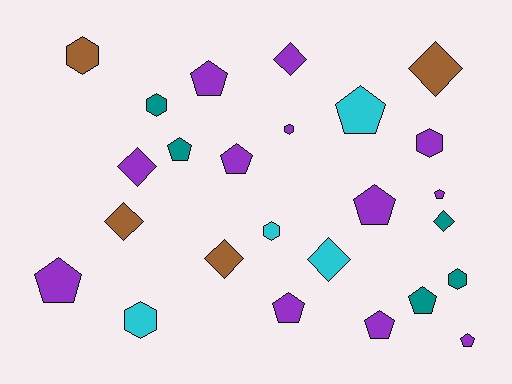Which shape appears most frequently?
Pentagon, with 11 objects.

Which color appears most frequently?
Purple, with 12 objects.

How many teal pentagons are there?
There are 2 teal pentagons.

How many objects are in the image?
There are 25 objects.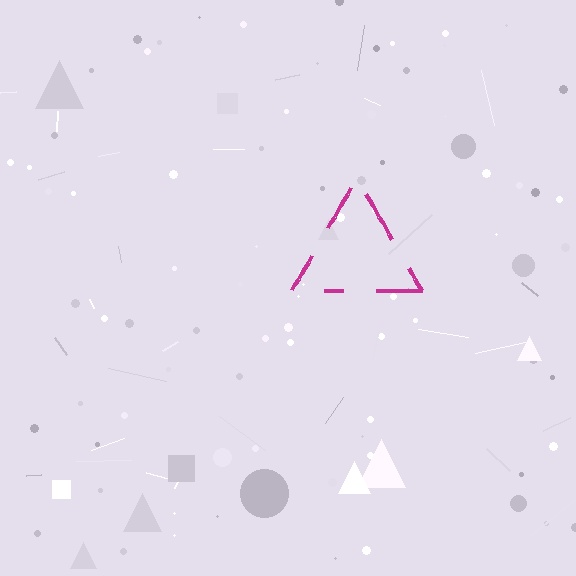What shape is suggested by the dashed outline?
The dashed outline suggests a triangle.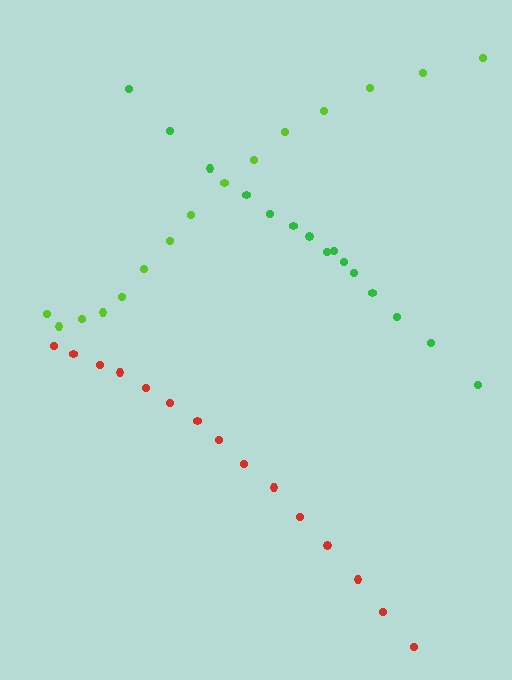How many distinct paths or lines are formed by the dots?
There are 3 distinct paths.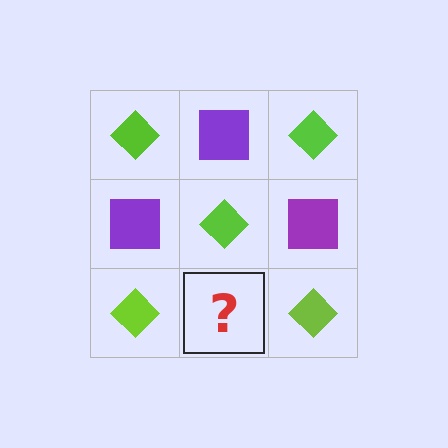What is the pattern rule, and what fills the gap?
The rule is that it alternates lime diamond and purple square in a checkerboard pattern. The gap should be filled with a purple square.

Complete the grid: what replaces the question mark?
The question mark should be replaced with a purple square.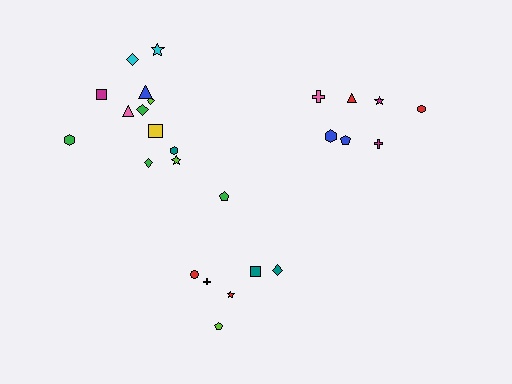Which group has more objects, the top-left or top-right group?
The top-left group.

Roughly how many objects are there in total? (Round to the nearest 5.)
Roughly 25 objects in total.